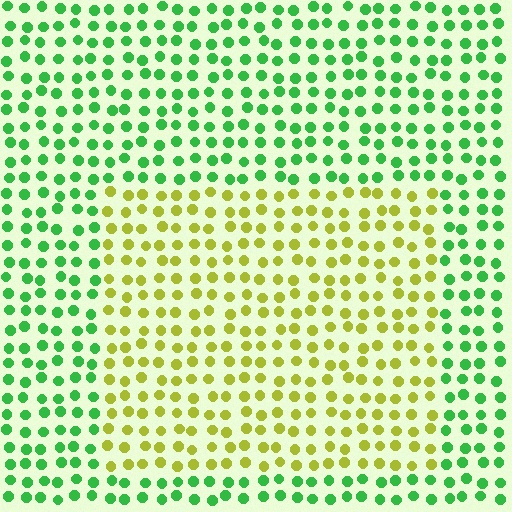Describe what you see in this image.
The image is filled with small green elements in a uniform arrangement. A rectangle-shaped region is visible where the elements are tinted to a slightly different hue, forming a subtle color boundary.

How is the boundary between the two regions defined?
The boundary is defined purely by a slight shift in hue (about 59 degrees). Spacing, size, and orientation are identical on both sides.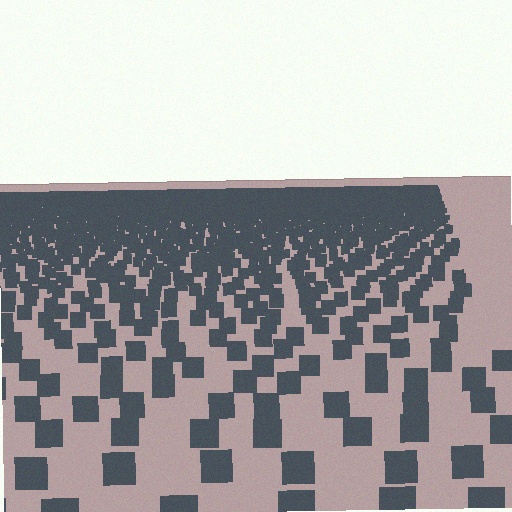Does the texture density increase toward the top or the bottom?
Density increases toward the top.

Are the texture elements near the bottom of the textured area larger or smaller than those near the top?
Larger. Near the bottom, elements are closer to the viewer and appear at a bigger on-screen size.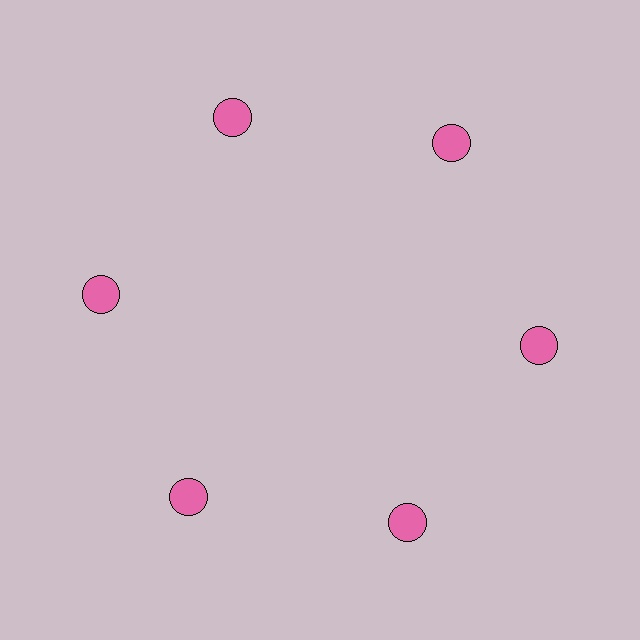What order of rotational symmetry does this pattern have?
This pattern has 6-fold rotational symmetry.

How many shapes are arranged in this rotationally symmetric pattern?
There are 6 shapes, arranged in 6 groups of 1.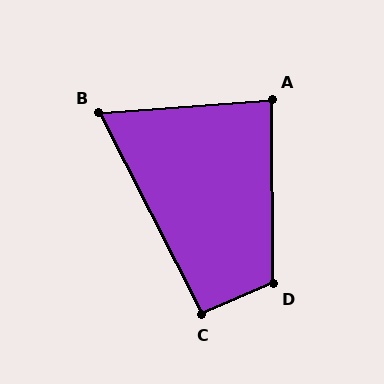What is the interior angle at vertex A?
Approximately 86 degrees (approximately right).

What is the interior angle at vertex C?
Approximately 94 degrees (approximately right).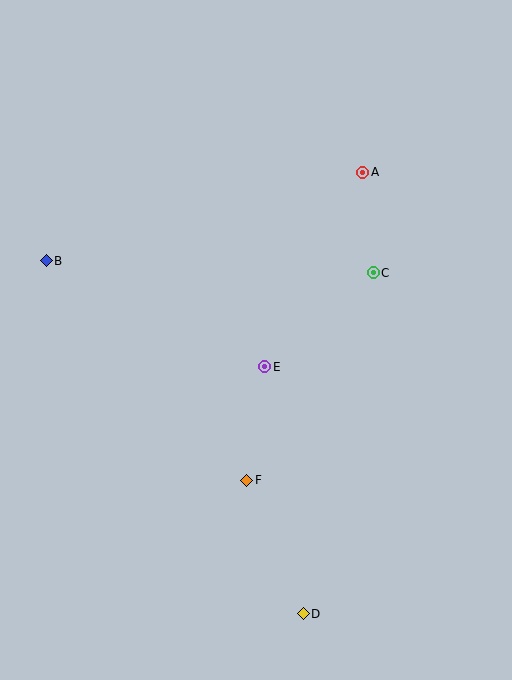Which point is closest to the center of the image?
Point E at (265, 367) is closest to the center.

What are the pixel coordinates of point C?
Point C is at (373, 273).